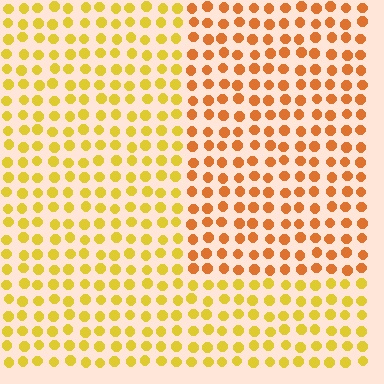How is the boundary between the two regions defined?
The boundary is defined purely by a slight shift in hue (about 30 degrees). Spacing, size, and orientation are identical on both sides.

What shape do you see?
I see a rectangle.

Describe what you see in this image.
The image is filled with small yellow elements in a uniform arrangement. A rectangle-shaped region is visible where the elements are tinted to a slightly different hue, forming a subtle color boundary.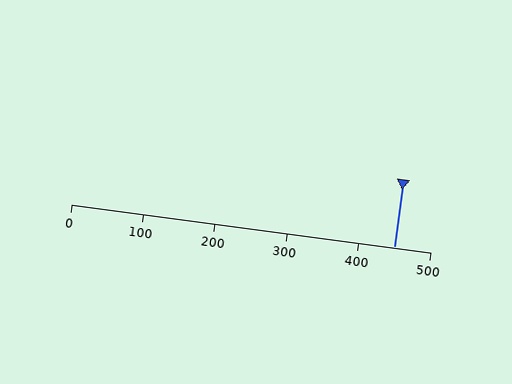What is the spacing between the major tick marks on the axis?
The major ticks are spaced 100 apart.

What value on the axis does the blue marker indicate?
The marker indicates approximately 450.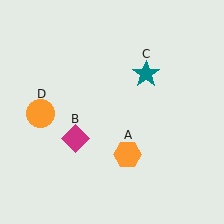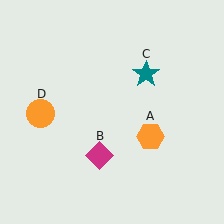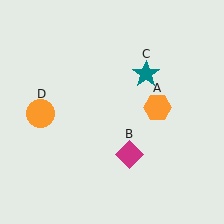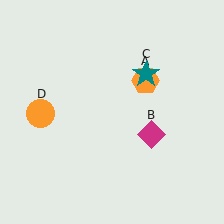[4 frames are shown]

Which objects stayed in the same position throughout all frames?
Teal star (object C) and orange circle (object D) remained stationary.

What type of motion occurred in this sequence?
The orange hexagon (object A), magenta diamond (object B) rotated counterclockwise around the center of the scene.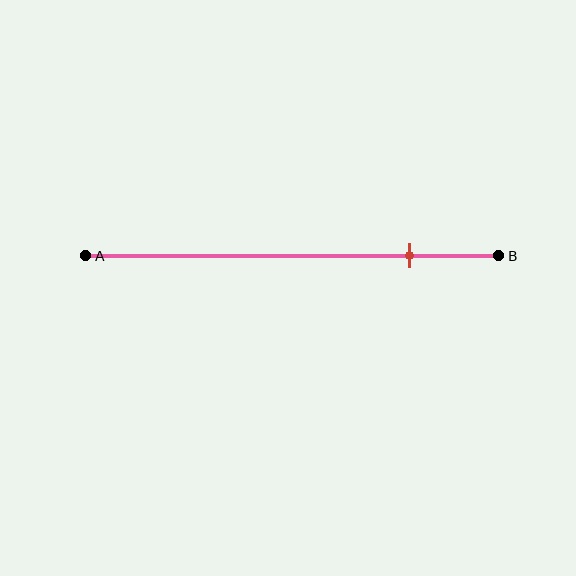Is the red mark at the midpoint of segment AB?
No, the mark is at about 80% from A, not at the 50% midpoint.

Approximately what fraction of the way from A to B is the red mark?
The red mark is approximately 80% of the way from A to B.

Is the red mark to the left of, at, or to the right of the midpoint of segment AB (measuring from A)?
The red mark is to the right of the midpoint of segment AB.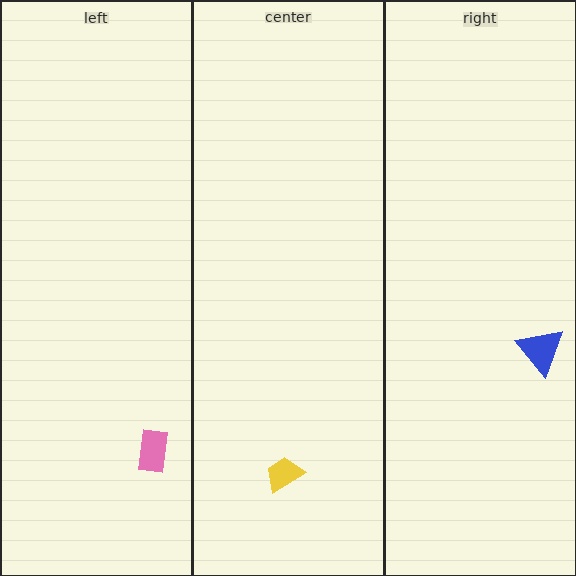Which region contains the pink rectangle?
The left region.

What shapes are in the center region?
The yellow trapezoid.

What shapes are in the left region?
The pink rectangle.